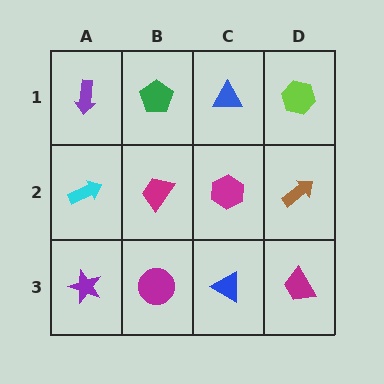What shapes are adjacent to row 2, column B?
A green pentagon (row 1, column B), a magenta circle (row 3, column B), a cyan arrow (row 2, column A), a magenta hexagon (row 2, column C).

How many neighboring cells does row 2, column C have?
4.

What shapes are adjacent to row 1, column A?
A cyan arrow (row 2, column A), a green pentagon (row 1, column B).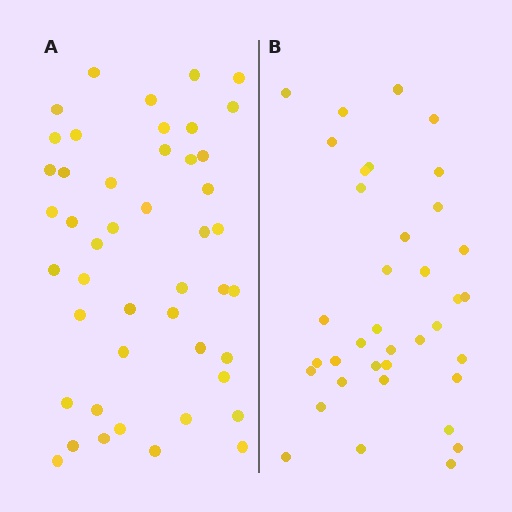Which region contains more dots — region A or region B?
Region A (the left region) has more dots.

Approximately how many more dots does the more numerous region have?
Region A has roughly 8 or so more dots than region B.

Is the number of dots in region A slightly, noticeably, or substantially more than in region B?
Region A has only slightly more — the two regions are fairly close. The ratio is roughly 1.2 to 1.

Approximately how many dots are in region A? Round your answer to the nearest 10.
About 50 dots. (The exact count is 46, which rounds to 50.)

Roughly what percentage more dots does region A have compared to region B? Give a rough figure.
About 25% more.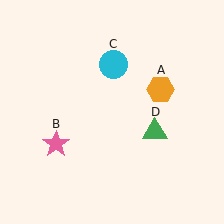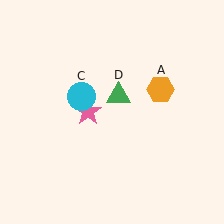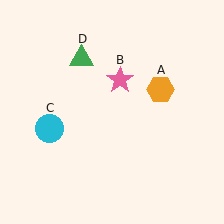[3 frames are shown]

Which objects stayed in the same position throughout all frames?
Orange hexagon (object A) remained stationary.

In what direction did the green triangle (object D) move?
The green triangle (object D) moved up and to the left.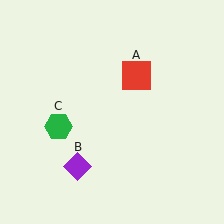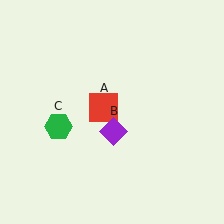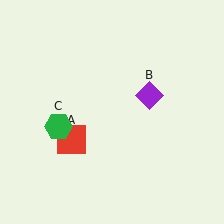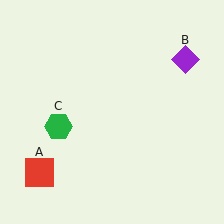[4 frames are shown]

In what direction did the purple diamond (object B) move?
The purple diamond (object B) moved up and to the right.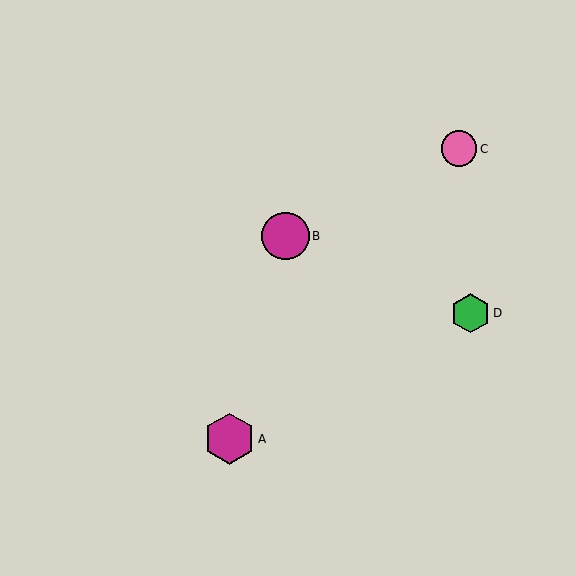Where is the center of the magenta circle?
The center of the magenta circle is at (285, 236).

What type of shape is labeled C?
Shape C is a pink circle.